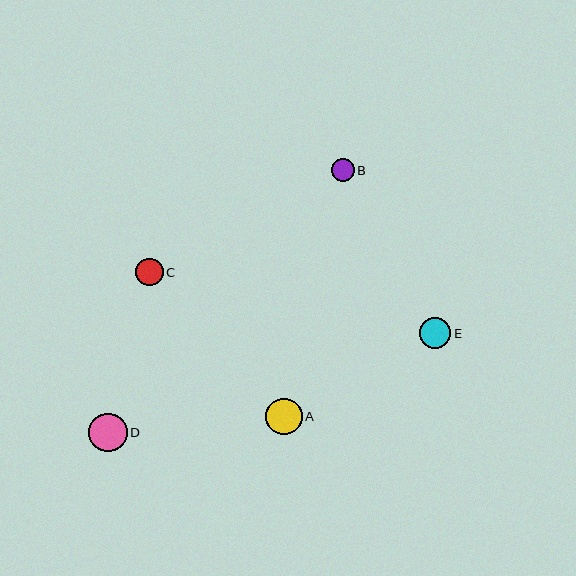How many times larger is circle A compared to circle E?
Circle A is approximately 1.2 times the size of circle E.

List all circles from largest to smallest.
From largest to smallest: D, A, E, C, B.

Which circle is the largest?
Circle D is the largest with a size of approximately 39 pixels.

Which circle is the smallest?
Circle B is the smallest with a size of approximately 23 pixels.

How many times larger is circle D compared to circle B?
Circle D is approximately 1.7 times the size of circle B.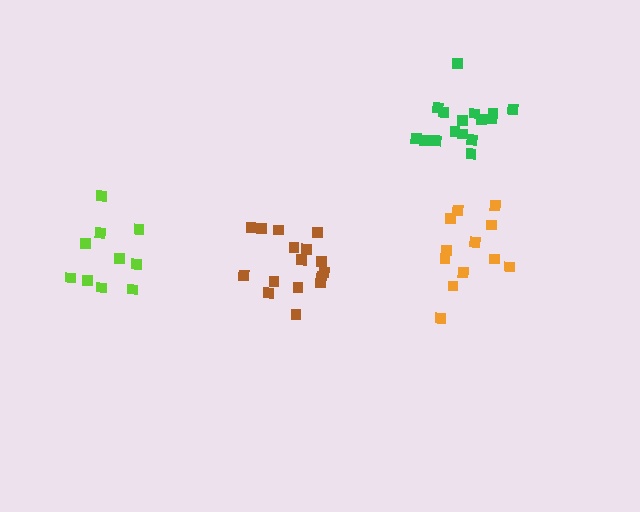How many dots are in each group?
Group 1: 16 dots, Group 2: 10 dots, Group 3: 12 dots, Group 4: 16 dots (54 total).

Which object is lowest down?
The brown cluster is bottommost.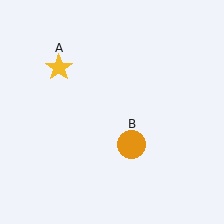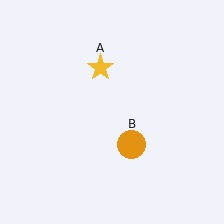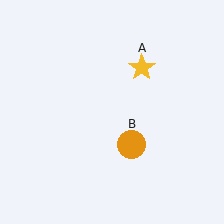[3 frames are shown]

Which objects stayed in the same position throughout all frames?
Orange circle (object B) remained stationary.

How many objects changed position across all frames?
1 object changed position: yellow star (object A).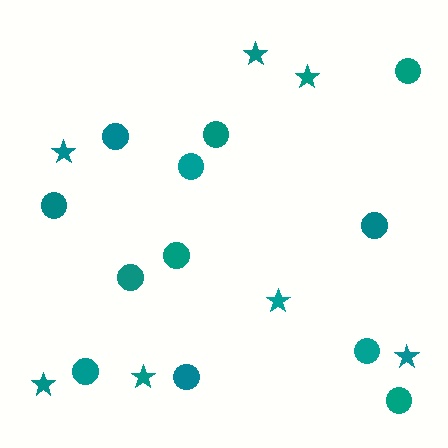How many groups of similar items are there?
There are 2 groups: one group of circles (12) and one group of stars (7).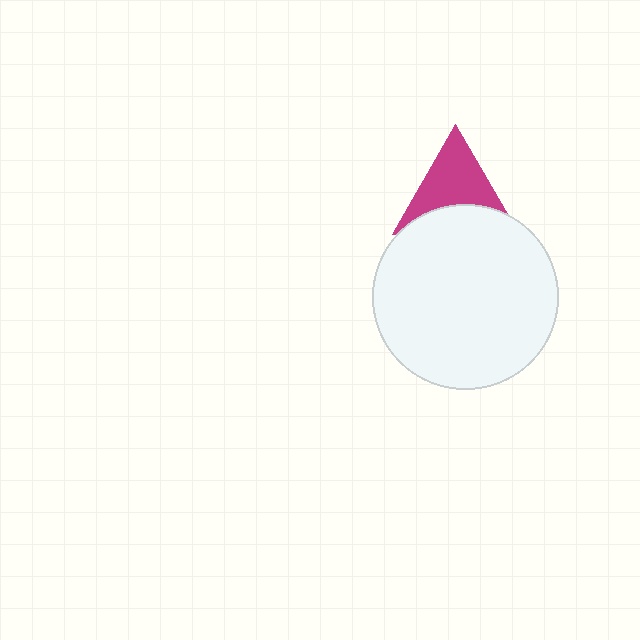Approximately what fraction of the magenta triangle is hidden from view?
Roughly 40% of the magenta triangle is hidden behind the white circle.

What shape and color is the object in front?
The object in front is a white circle.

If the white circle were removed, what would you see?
You would see the complete magenta triangle.